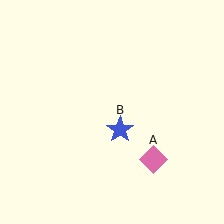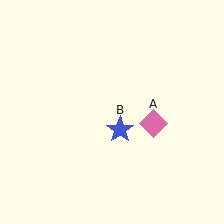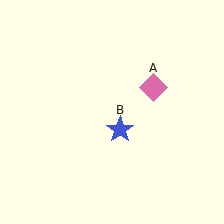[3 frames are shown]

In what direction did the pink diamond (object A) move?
The pink diamond (object A) moved up.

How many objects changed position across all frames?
1 object changed position: pink diamond (object A).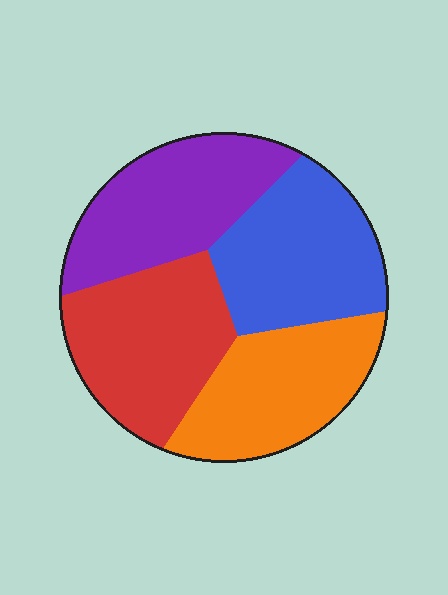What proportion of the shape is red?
Red takes up between a quarter and a half of the shape.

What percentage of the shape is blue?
Blue takes up about one quarter (1/4) of the shape.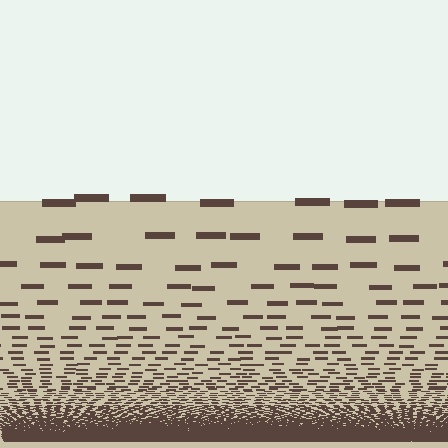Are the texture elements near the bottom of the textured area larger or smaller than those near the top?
Smaller. The gradient is inverted — elements near the bottom are smaller and denser.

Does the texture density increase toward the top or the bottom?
Density increases toward the bottom.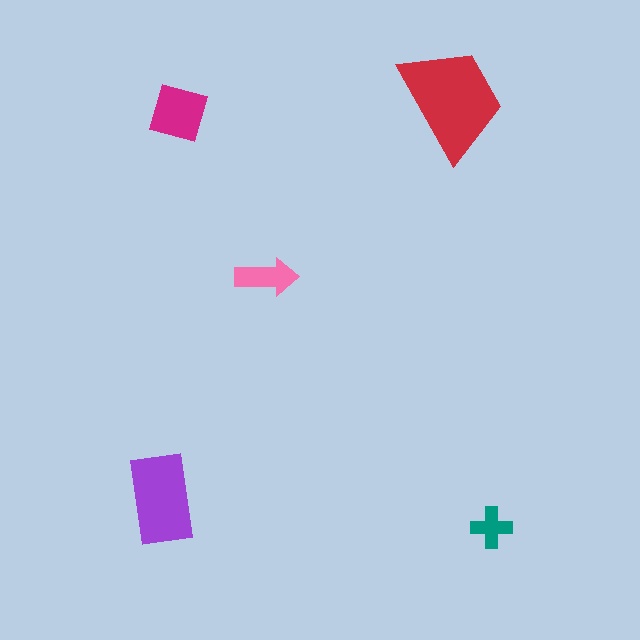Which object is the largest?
The red trapezoid.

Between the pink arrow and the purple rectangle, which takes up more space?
The purple rectangle.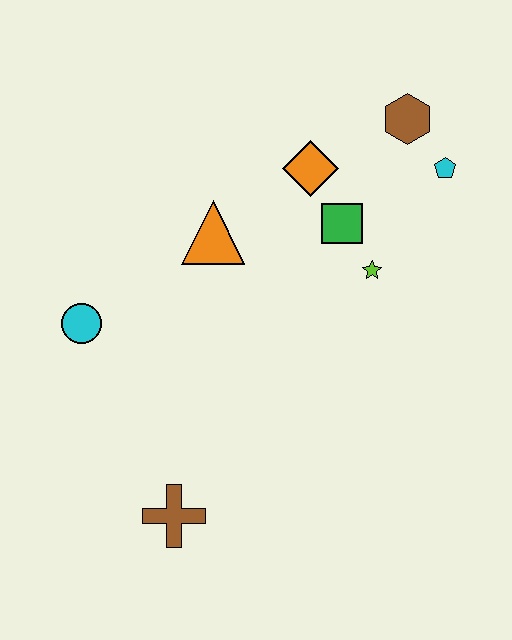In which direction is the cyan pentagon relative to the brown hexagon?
The cyan pentagon is below the brown hexagon.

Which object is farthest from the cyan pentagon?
The brown cross is farthest from the cyan pentagon.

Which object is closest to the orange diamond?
The green square is closest to the orange diamond.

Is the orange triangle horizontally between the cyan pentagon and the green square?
No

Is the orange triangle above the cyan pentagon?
No